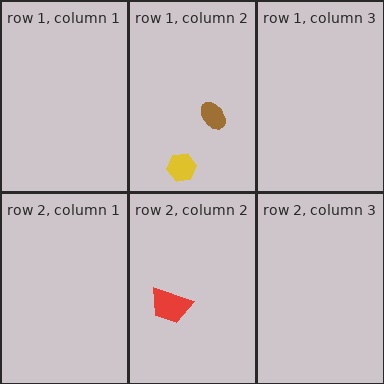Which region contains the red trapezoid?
The row 2, column 2 region.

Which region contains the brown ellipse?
The row 1, column 2 region.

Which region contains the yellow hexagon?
The row 1, column 2 region.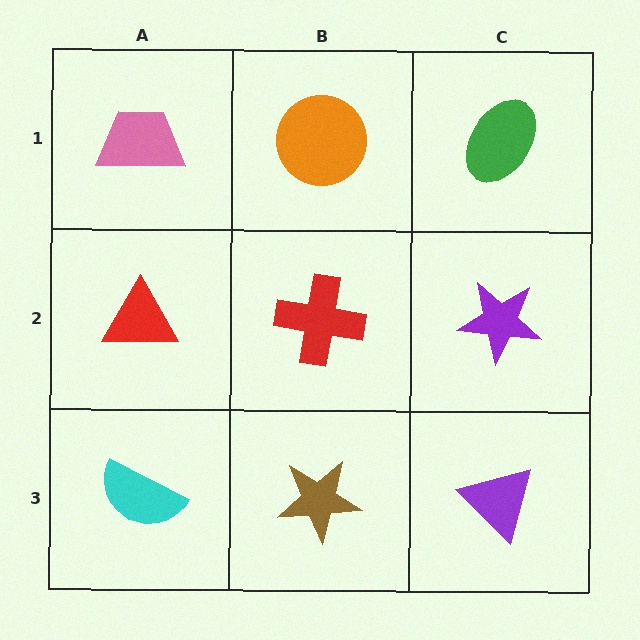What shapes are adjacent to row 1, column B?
A red cross (row 2, column B), a pink trapezoid (row 1, column A), a green ellipse (row 1, column C).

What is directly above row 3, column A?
A red triangle.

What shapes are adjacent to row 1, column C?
A purple star (row 2, column C), an orange circle (row 1, column B).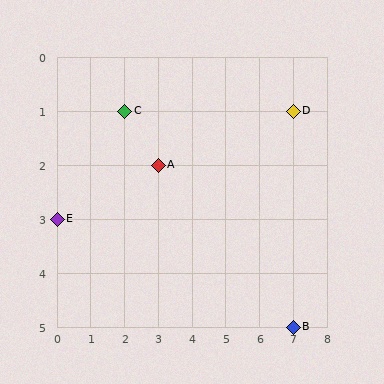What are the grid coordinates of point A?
Point A is at grid coordinates (3, 2).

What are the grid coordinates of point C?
Point C is at grid coordinates (2, 1).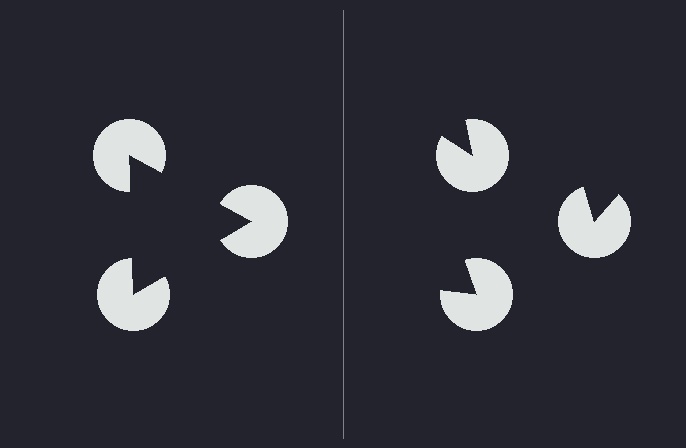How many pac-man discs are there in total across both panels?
6 — 3 on each side.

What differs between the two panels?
The pac-man discs are positioned identically on both sides; only the wedge orientations differ. On the left they align to a triangle; on the right they are misaligned.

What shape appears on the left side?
An illusory triangle.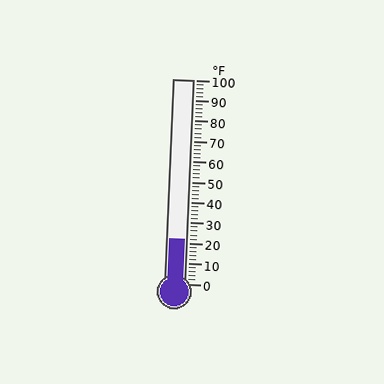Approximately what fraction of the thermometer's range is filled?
The thermometer is filled to approximately 20% of its range.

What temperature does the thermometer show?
The thermometer shows approximately 22°F.